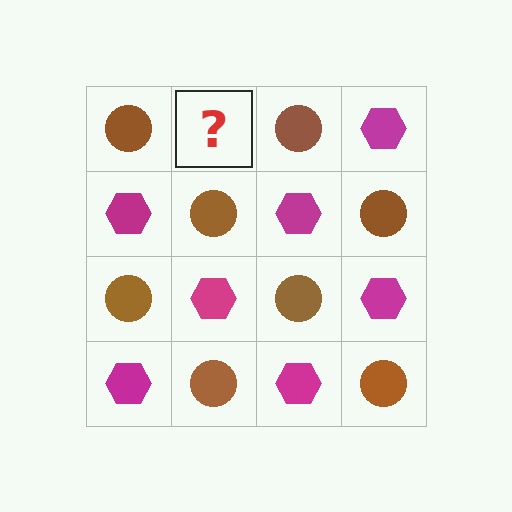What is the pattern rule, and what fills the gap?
The rule is that it alternates brown circle and magenta hexagon in a checkerboard pattern. The gap should be filled with a magenta hexagon.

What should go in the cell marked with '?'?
The missing cell should contain a magenta hexagon.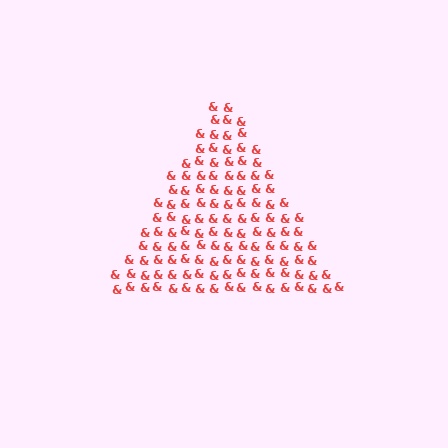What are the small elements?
The small elements are ampersands.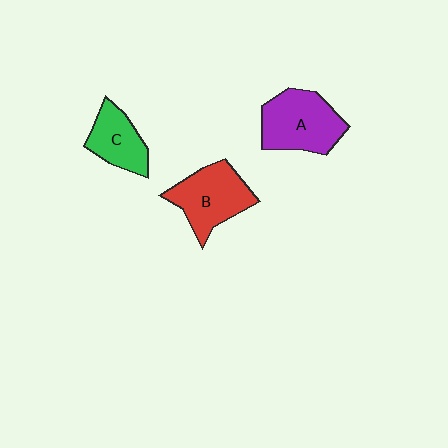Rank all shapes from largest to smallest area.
From largest to smallest: A (purple), B (red), C (green).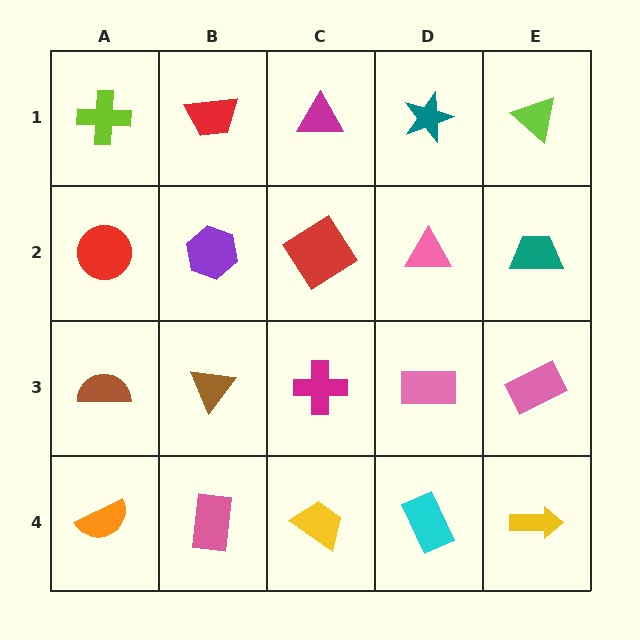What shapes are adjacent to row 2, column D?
A teal star (row 1, column D), a pink rectangle (row 3, column D), a red diamond (row 2, column C), a teal trapezoid (row 2, column E).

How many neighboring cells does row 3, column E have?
3.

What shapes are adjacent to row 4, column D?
A pink rectangle (row 3, column D), a yellow trapezoid (row 4, column C), a yellow arrow (row 4, column E).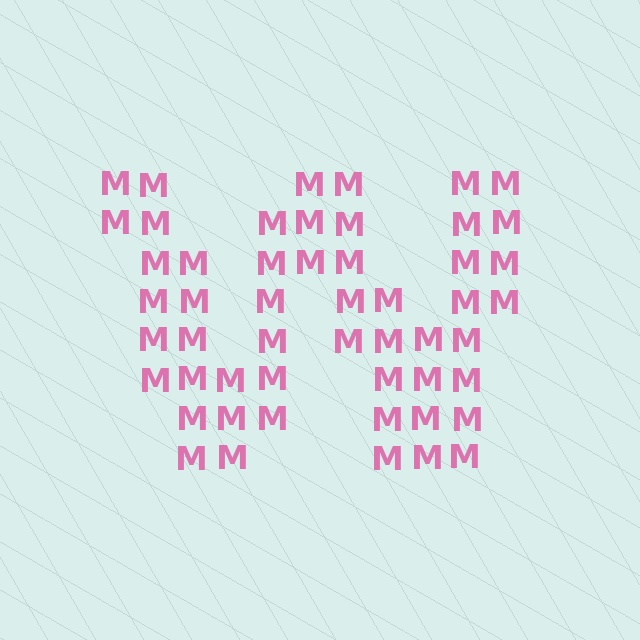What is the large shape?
The large shape is the letter W.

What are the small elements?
The small elements are letter M's.